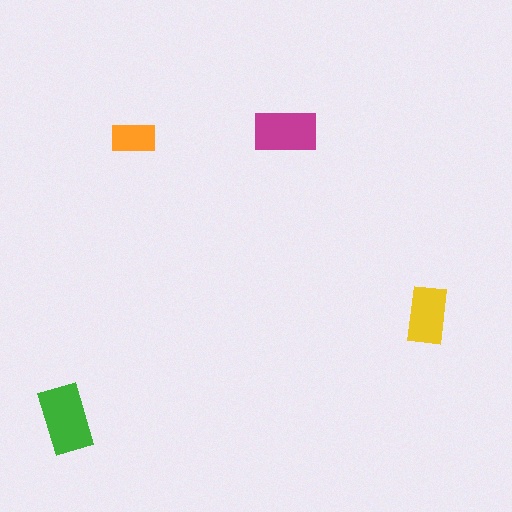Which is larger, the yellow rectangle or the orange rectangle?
The yellow one.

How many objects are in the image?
There are 4 objects in the image.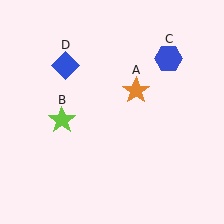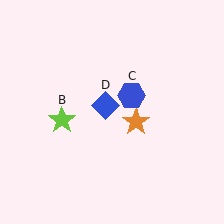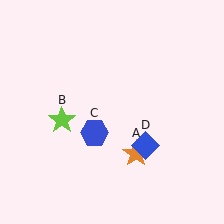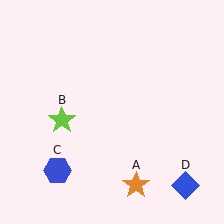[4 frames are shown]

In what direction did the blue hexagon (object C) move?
The blue hexagon (object C) moved down and to the left.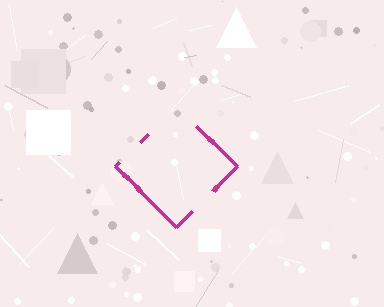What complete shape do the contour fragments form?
The contour fragments form a diamond.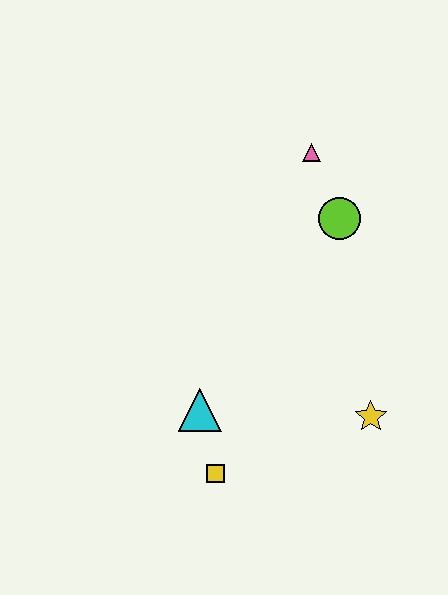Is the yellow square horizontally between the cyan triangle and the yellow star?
Yes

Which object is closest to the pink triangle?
The lime circle is closest to the pink triangle.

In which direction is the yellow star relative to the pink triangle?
The yellow star is below the pink triangle.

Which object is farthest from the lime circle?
The yellow square is farthest from the lime circle.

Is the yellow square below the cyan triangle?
Yes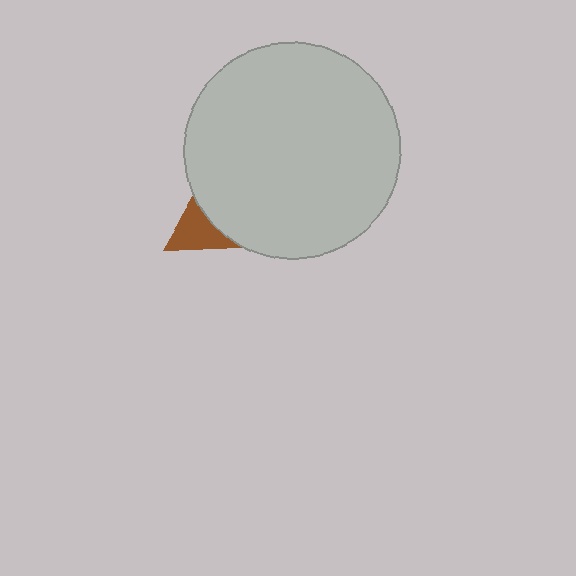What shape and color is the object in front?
The object in front is a light gray circle.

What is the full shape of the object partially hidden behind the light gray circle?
The partially hidden object is a brown triangle.